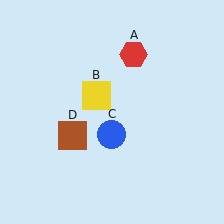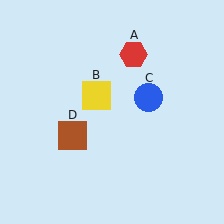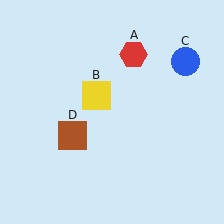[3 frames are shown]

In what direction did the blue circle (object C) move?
The blue circle (object C) moved up and to the right.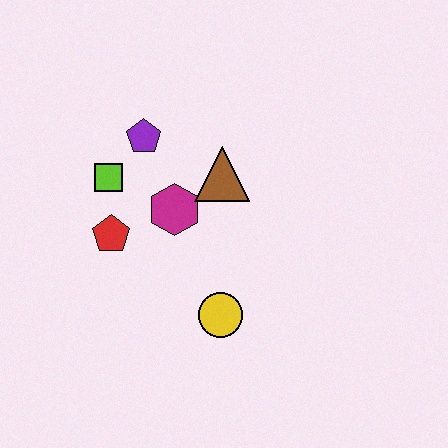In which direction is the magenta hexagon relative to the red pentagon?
The magenta hexagon is to the right of the red pentagon.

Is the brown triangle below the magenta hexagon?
No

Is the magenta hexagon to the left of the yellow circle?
Yes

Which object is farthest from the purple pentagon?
The yellow circle is farthest from the purple pentagon.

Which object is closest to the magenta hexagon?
The brown triangle is closest to the magenta hexagon.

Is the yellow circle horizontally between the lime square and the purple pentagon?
No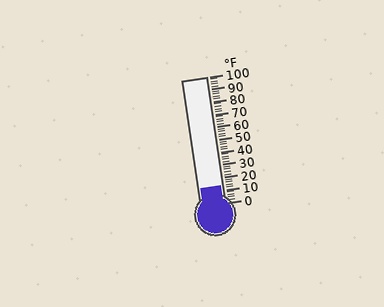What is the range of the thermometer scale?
The thermometer scale ranges from 0°F to 100°F.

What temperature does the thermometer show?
The thermometer shows approximately 14°F.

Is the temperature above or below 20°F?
The temperature is below 20°F.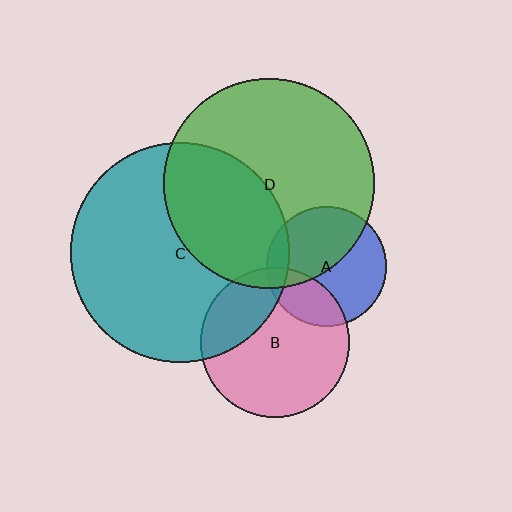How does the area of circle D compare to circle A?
Approximately 3.1 times.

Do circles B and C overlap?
Yes.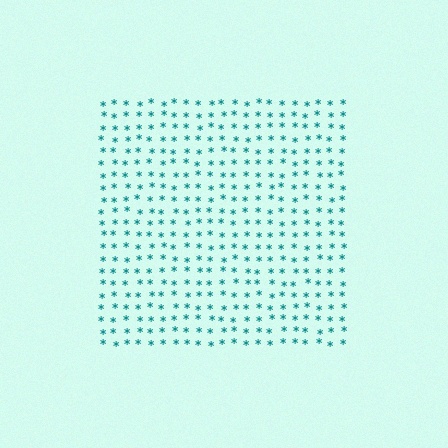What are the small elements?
The small elements are asterisks.